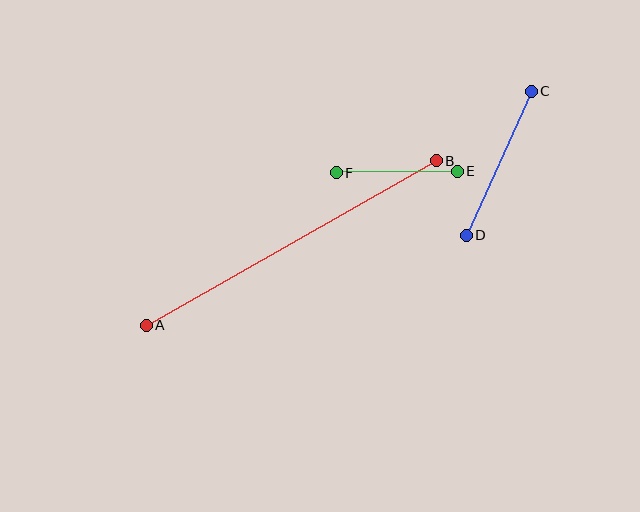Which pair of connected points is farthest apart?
Points A and B are farthest apart.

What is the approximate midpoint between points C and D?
The midpoint is at approximately (499, 163) pixels.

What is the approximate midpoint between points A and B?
The midpoint is at approximately (291, 243) pixels.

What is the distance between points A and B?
The distance is approximately 334 pixels.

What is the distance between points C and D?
The distance is approximately 158 pixels.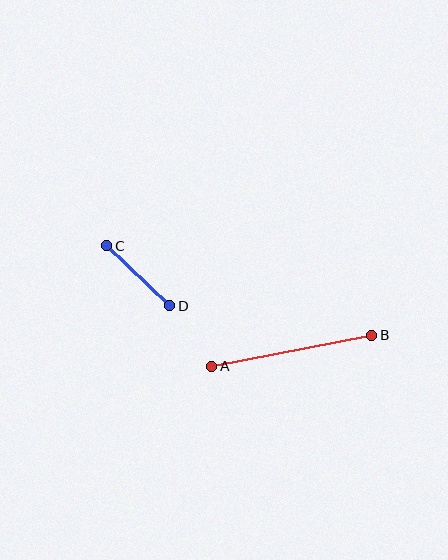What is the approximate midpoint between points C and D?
The midpoint is at approximately (138, 276) pixels.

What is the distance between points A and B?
The distance is approximately 163 pixels.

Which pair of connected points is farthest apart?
Points A and B are farthest apart.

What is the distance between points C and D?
The distance is approximately 87 pixels.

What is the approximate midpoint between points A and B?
The midpoint is at approximately (292, 351) pixels.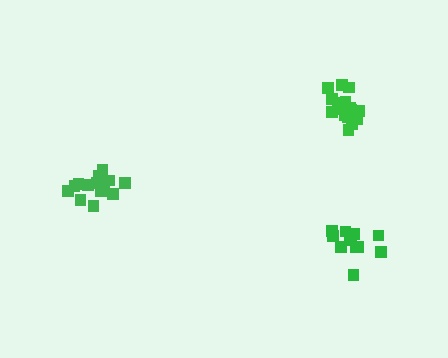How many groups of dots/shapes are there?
There are 3 groups.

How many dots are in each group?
Group 1: 14 dots, Group 2: 13 dots, Group 3: 18 dots (45 total).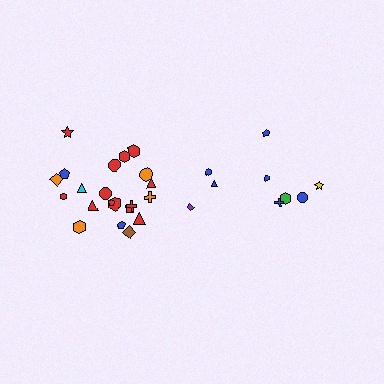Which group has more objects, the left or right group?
The left group.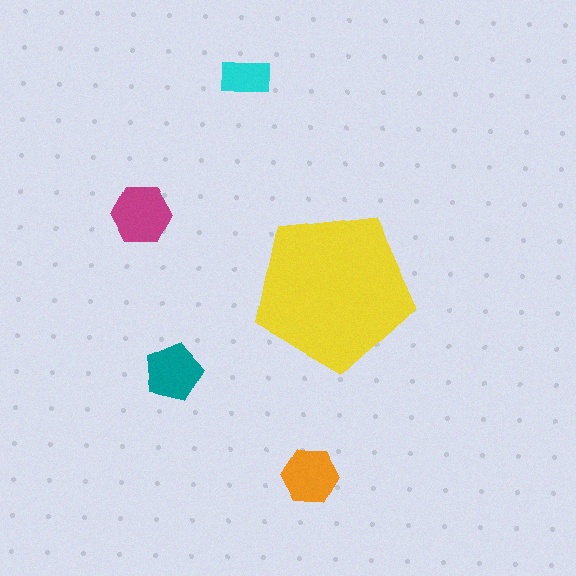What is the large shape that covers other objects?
A yellow pentagon.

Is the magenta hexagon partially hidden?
No, the magenta hexagon is fully visible.